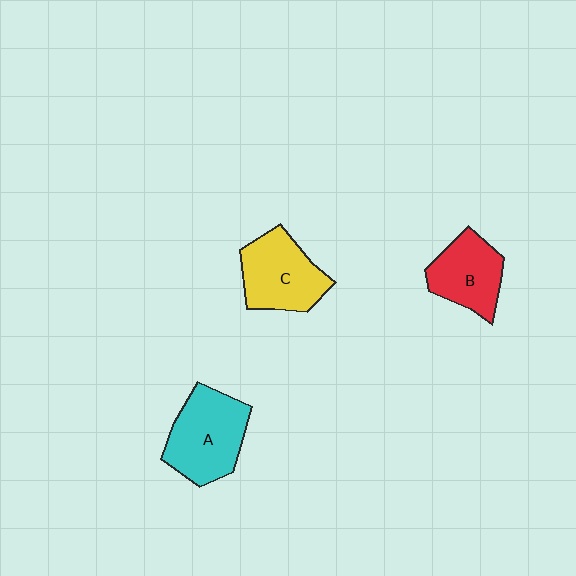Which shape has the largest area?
Shape A (cyan).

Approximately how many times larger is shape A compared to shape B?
Approximately 1.3 times.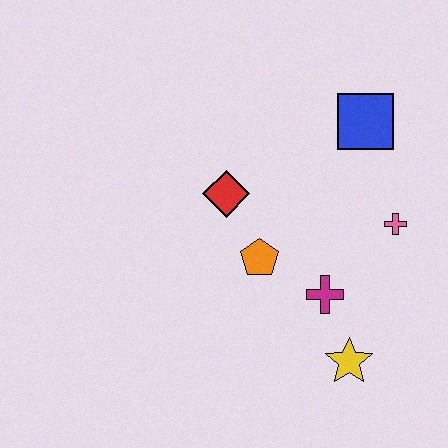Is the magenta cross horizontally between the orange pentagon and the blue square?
Yes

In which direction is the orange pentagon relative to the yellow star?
The orange pentagon is above the yellow star.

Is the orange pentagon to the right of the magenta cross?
No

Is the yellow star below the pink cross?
Yes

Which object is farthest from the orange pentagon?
The blue square is farthest from the orange pentagon.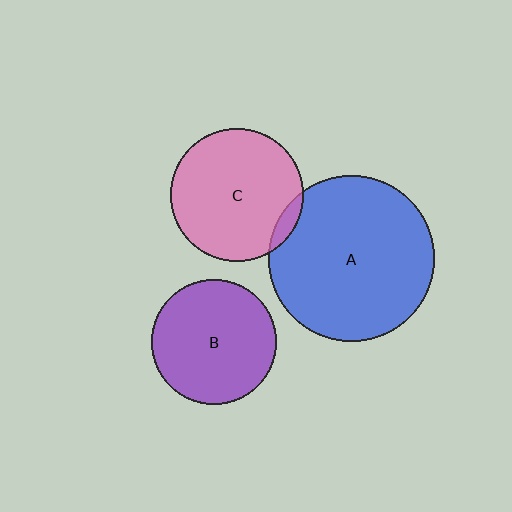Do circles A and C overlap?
Yes.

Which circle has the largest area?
Circle A (blue).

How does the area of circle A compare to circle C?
Approximately 1.6 times.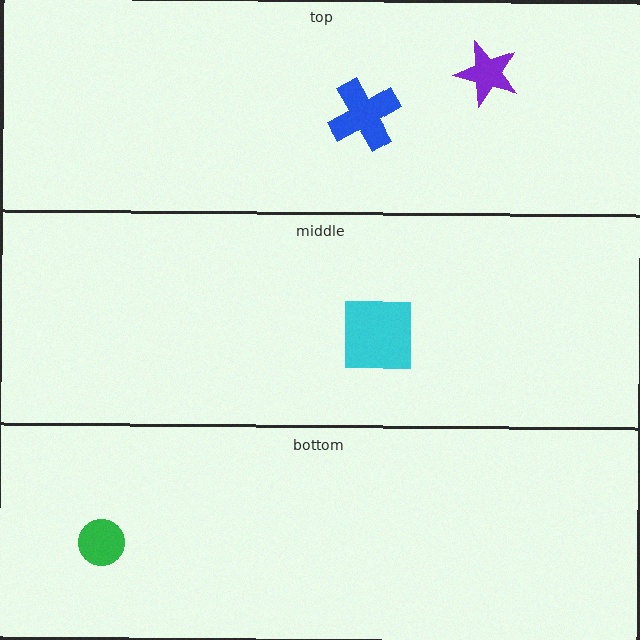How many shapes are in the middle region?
1.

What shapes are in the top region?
The purple star, the blue cross.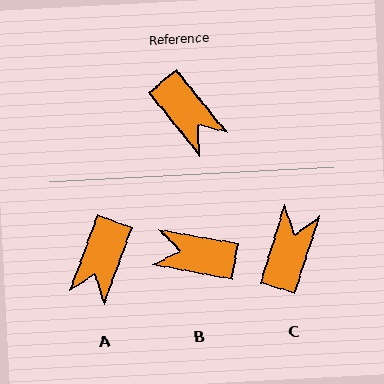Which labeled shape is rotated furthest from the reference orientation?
B, about 140 degrees away.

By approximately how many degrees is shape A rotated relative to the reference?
Approximately 60 degrees clockwise.